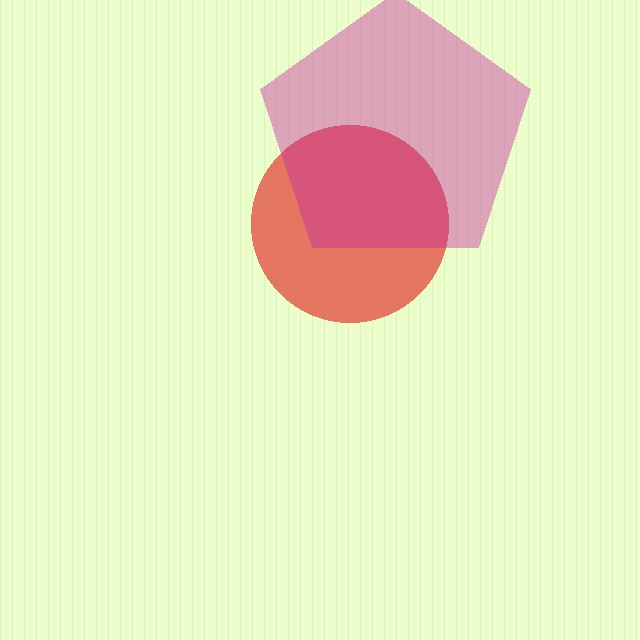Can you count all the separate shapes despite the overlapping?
Yes, there are 2 separate shapes.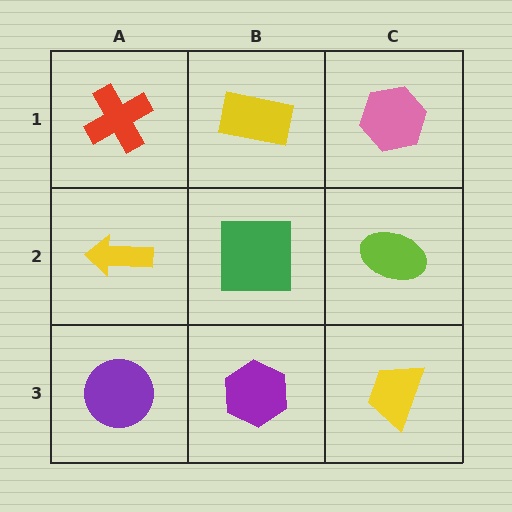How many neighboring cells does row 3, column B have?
3.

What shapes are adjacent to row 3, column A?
A yellow arrow (row 2, column A), a purple hexagon (row 3, column B).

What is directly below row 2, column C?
A yellow trapezoid.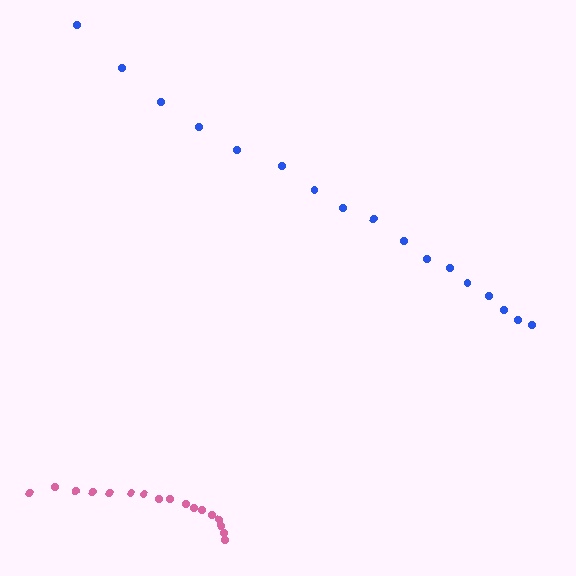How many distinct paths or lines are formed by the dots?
There are 2 distinct paths.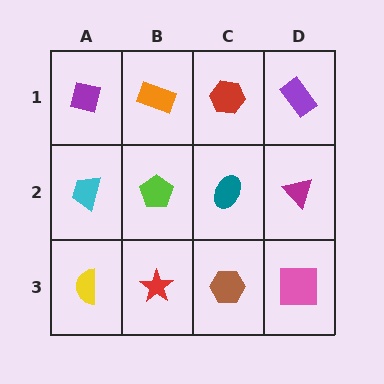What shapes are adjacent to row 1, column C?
A teal ellipse (row 2, column C), an orange rectangle (row 1, column B), a purple rectangle (row 1, column D).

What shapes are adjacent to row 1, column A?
A cyan trapezoid (row 2, column A), an orange rectangle (row 1, column B).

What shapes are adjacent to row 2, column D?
A purple rectangle (row 1, column D), a pink square (row 3, column D), a teal ellipse (row 2, column C).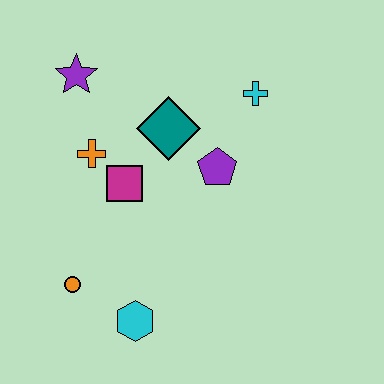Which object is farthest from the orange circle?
The cyan cross is farthest from the orange circle.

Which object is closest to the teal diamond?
The purple pentagon is closest to the teal diamond.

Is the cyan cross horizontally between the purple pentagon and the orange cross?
No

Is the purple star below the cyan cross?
No